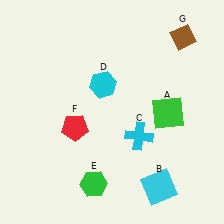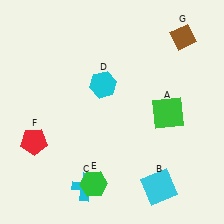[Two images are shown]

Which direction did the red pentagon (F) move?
The red pentagon (F) moved left.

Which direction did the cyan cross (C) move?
The cyan cross (C) moved left.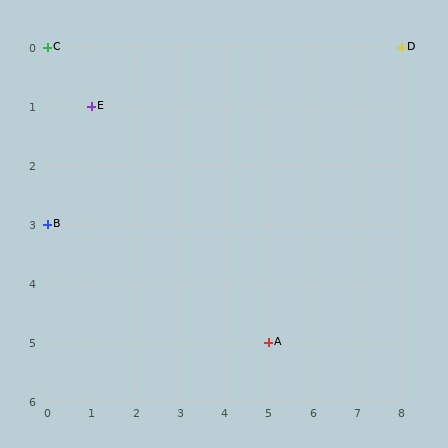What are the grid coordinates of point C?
Point C is at grid coordinates (0, 0).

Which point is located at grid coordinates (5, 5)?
Point A is at (5, 5).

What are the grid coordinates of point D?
Point D is at grid coordinates (8, 0).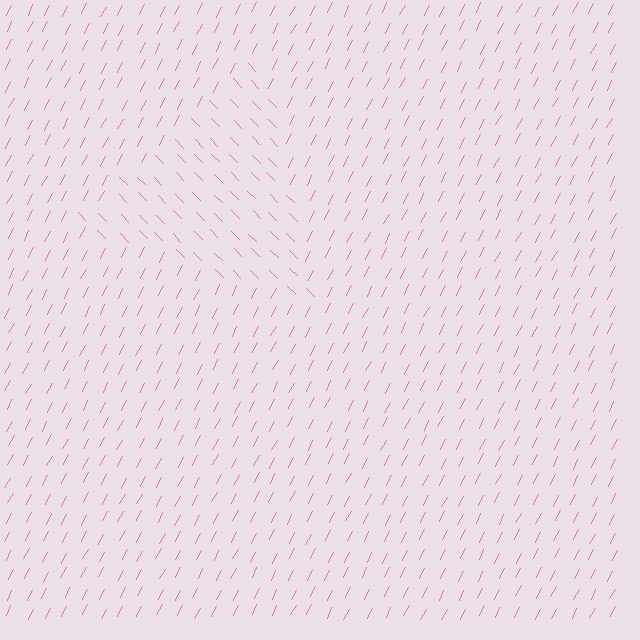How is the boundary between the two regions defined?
The boundary is defined purely by a change in line orientation (approximately 72 degrees difference). All lines are the same color and thickness.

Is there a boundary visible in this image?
Yes, there is a texture boundary formed by a change in line orientation.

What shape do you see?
I see a triangle.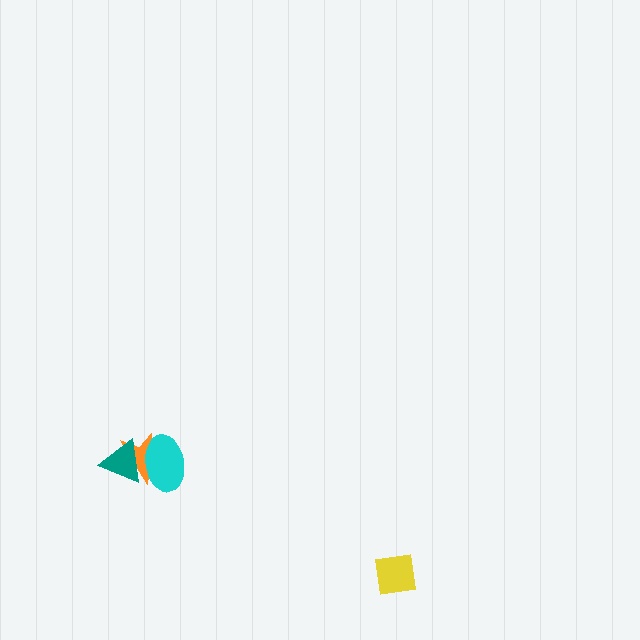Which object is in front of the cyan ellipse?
The teal triangle is in front of the cyan ellipse.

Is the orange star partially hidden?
Yes, it is partially covered by another shape.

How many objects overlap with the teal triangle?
2 objects overlap with the teal triangle.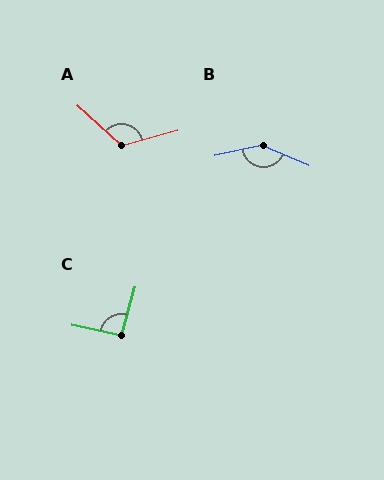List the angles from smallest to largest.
C (94°), A (122°), B (144°).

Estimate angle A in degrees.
Approximately 122 degrees.